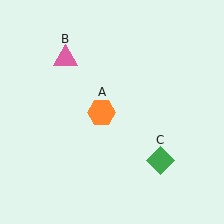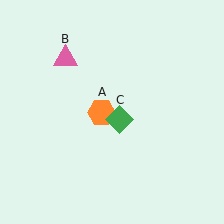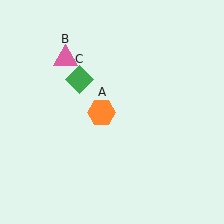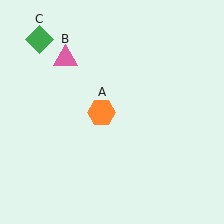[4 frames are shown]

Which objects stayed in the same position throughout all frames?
Orange hexagon (object A) and pink triangle (object B) remained stationary.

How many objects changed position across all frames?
1 object changed position: green diamond (object C).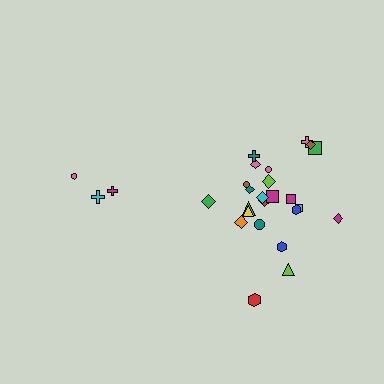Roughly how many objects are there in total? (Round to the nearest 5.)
Roughly 30 objects in total.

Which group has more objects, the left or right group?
The right group.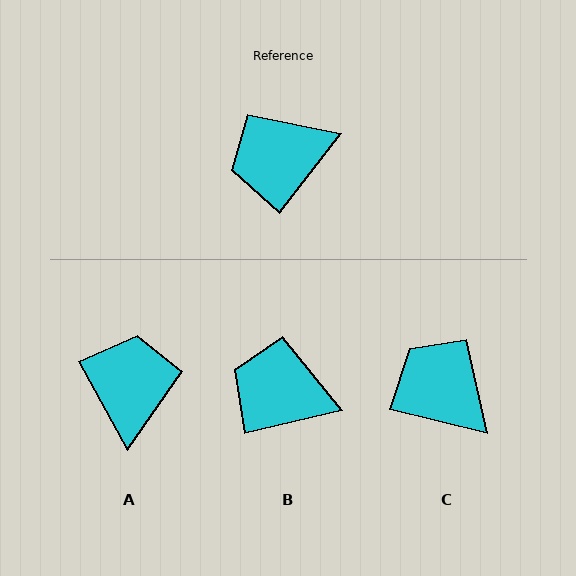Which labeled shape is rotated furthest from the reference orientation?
A, about 113 degrees away.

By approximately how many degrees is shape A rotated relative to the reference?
Approximately 113 degrees clockwise.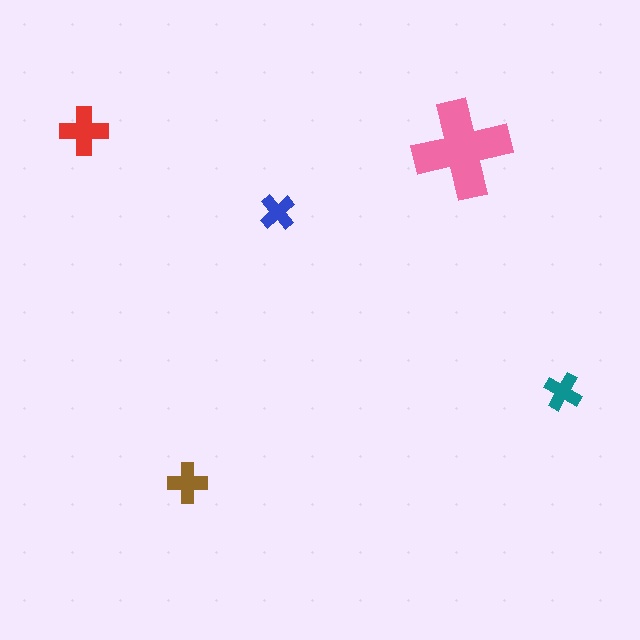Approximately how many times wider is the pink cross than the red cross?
About 2 times wider.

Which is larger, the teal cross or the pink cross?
The pink one.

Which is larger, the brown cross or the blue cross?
The brown one.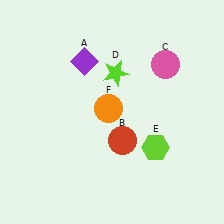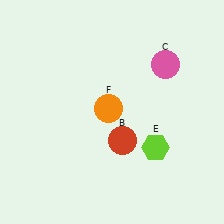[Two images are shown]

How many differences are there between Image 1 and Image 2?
There are 2 differences between the two images.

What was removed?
The purple diamond (A), the lime star (D) were removed in Image 2.